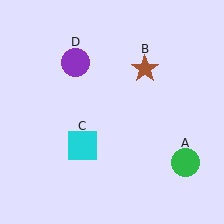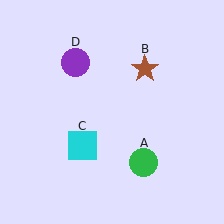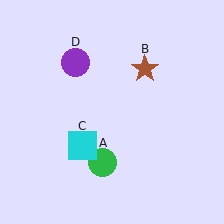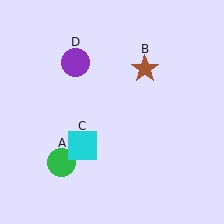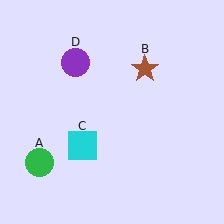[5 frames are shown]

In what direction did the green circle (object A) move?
The green circle (object A) moved left.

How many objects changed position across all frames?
1 object changed position: green circle (object A).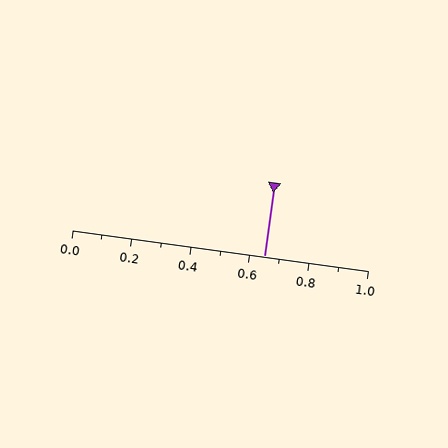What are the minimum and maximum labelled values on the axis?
The axis runs from 0.0 to 1.0.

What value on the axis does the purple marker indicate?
The marker indicates approximately 0.65.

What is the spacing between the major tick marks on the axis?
The major ticks are spaced 0.2 apart.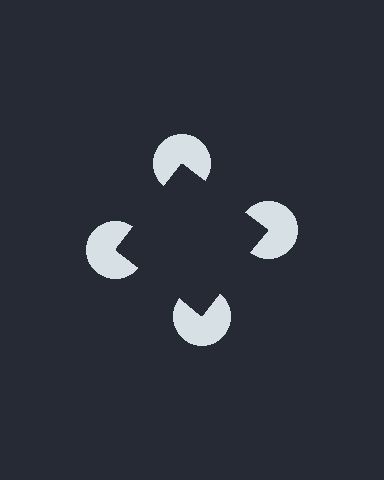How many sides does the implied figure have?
4 sides.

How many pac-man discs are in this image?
There are 4 — one at each vertex of the illusory square.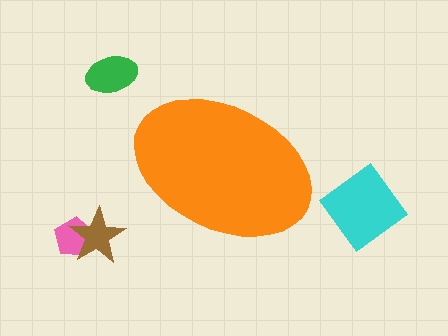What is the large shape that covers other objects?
An orange ellipse.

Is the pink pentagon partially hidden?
No, the pink pentagon is fully visible.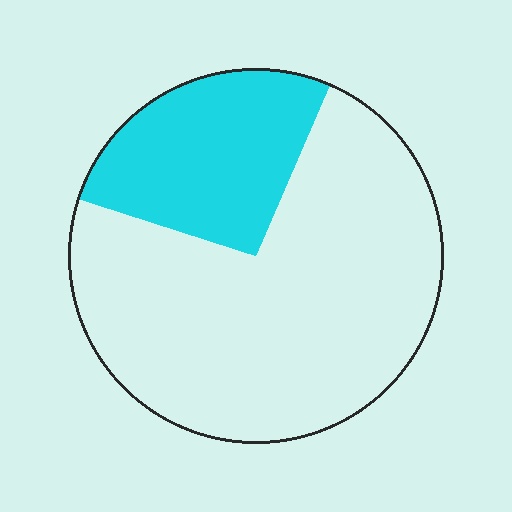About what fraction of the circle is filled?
About one quarter (1/4).